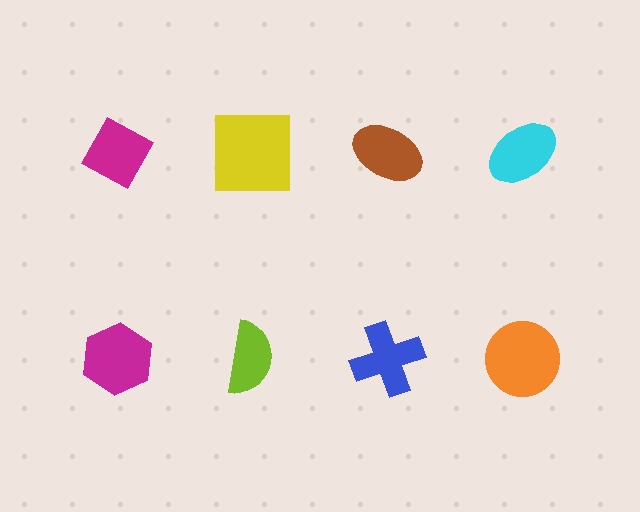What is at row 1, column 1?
A magenta diamond.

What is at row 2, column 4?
An orange circle.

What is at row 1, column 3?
A brown ellipse.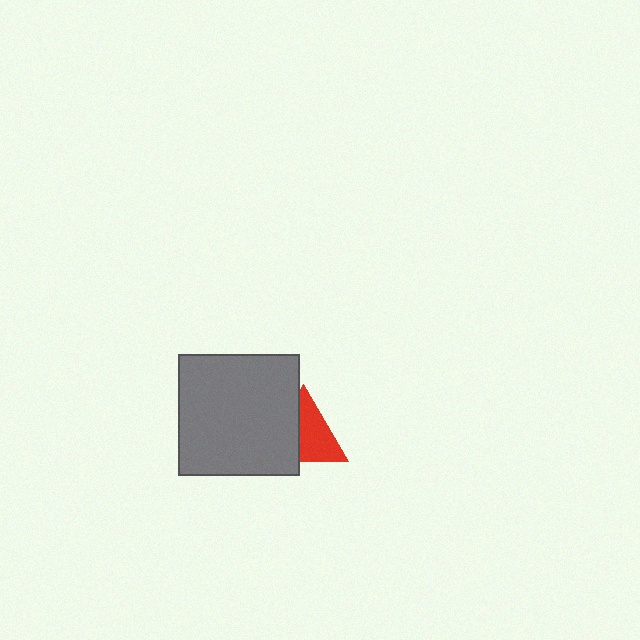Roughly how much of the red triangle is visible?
About half of it is visible (roughly 58%).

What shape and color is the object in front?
The object in front is a gray square.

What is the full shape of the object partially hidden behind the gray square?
The partially hidden object is a red triangle.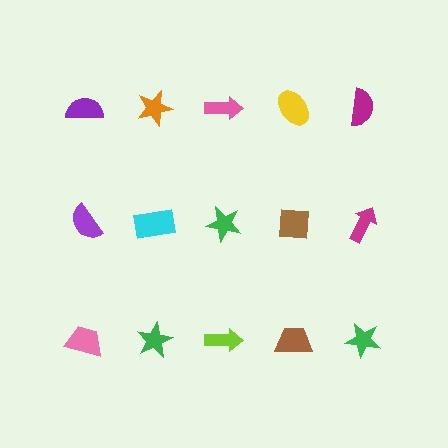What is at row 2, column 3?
A green star.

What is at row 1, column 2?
An orange star.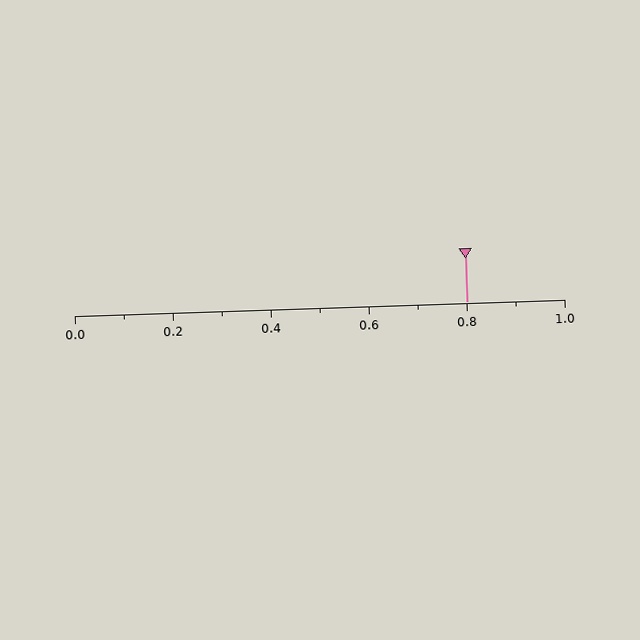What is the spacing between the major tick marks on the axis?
The major ticks are spaced 0.2 apart.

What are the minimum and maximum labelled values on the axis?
The axis runs from 0.0 to 1.0.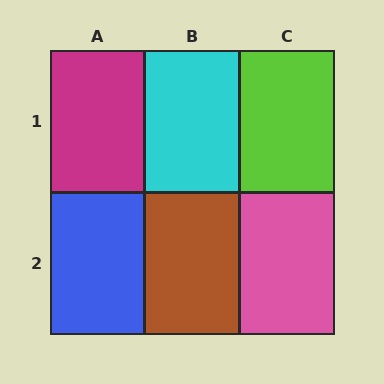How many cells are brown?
1 cell is brown.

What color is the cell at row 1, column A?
Magenta.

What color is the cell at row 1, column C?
Lime.